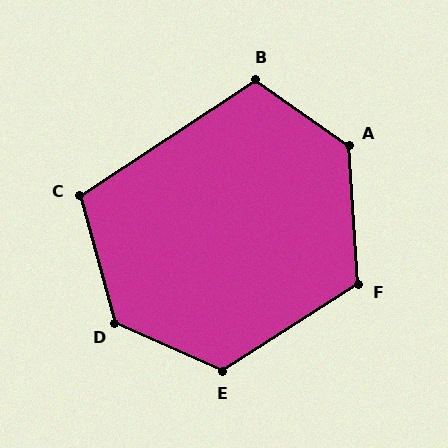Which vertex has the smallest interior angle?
C, at approximately 108 degrees.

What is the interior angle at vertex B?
Approximately 111 degrees (obtuse).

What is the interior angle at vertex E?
Approximately 123 degrees (obtuse).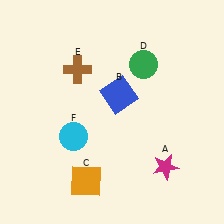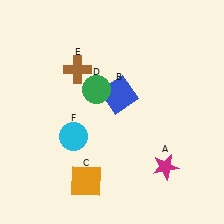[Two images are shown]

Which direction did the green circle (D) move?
The green circle (D) moved left.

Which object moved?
The green circle (D) moved left.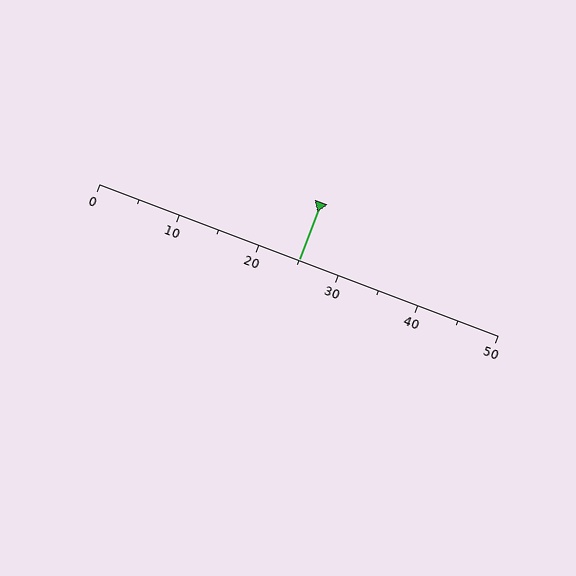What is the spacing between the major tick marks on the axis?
The major ticks are spaced 10 apart.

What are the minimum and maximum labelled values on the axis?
The axis runs from 0 to 50.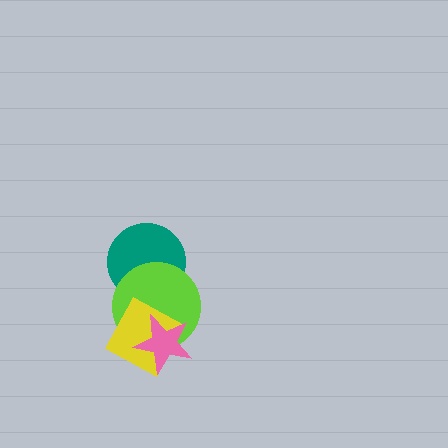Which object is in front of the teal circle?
The lime circle is in front of the teal circle.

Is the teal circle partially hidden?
Yes, it is partially covered by another shape.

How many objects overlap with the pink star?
2 objects overlap with the pink star.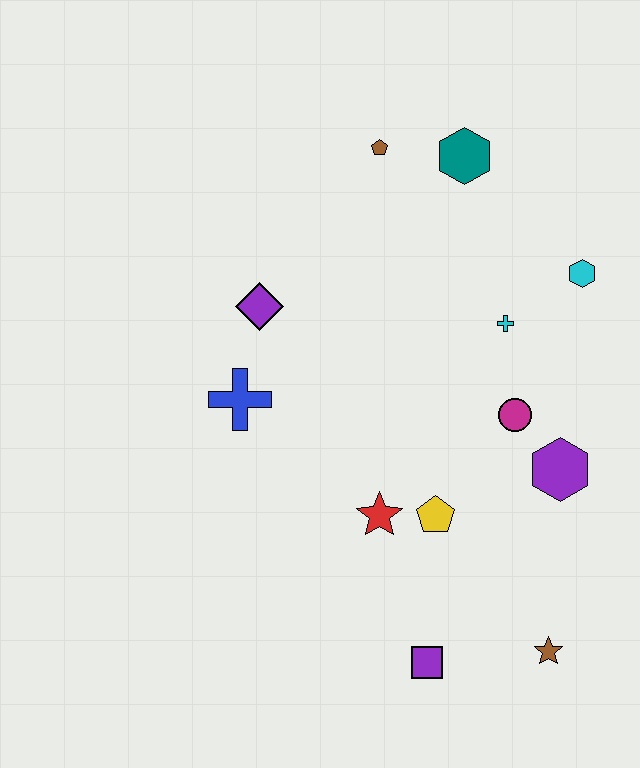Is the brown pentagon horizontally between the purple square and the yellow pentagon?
No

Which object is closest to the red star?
The yellow pentagon is closest to the red star.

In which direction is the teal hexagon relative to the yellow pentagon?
The teal hexagon is above the yellow pentagon.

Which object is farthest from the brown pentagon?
The brown star is farthest from the brown pentagon.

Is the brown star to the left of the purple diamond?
No